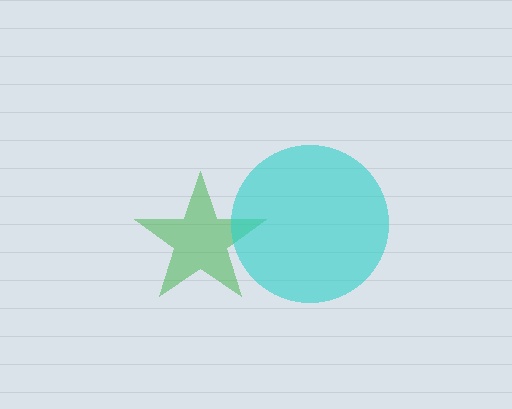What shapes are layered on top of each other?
The layered shapes are: a green star, a cyan circle.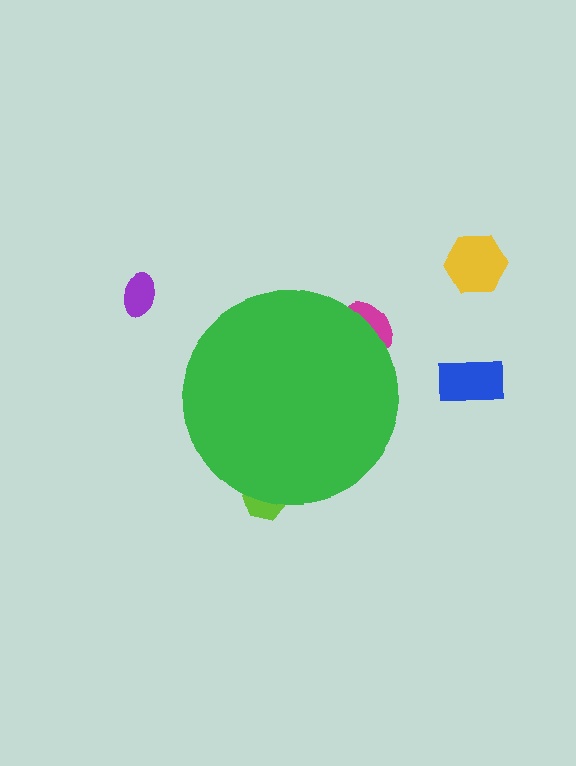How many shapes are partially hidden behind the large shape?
2 shapes are partially hidden.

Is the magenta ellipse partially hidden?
Yes, the magenta ellipse is partially hidden behind the green circle.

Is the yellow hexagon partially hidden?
No, the yellow hexagon is fully visible.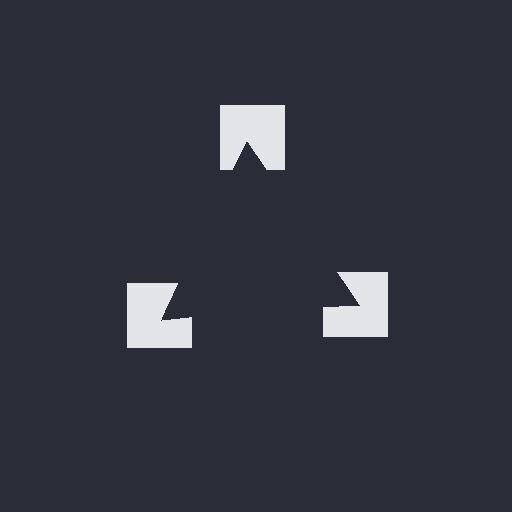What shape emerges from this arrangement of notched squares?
An illusory triangle — its edges are inferred from the aligned wedge cuts in the notched squares, not physically drawn.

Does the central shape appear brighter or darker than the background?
It typically appears slightly darker than the background, even though no actual brightness change is drawn.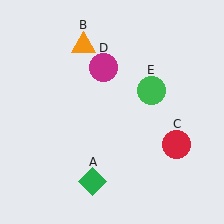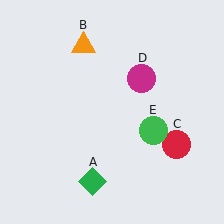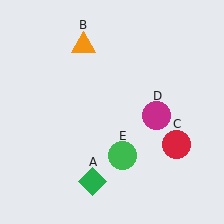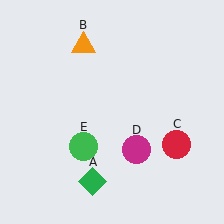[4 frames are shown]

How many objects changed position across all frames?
2 objects changed position: magenta circle (object D), green circle (object E).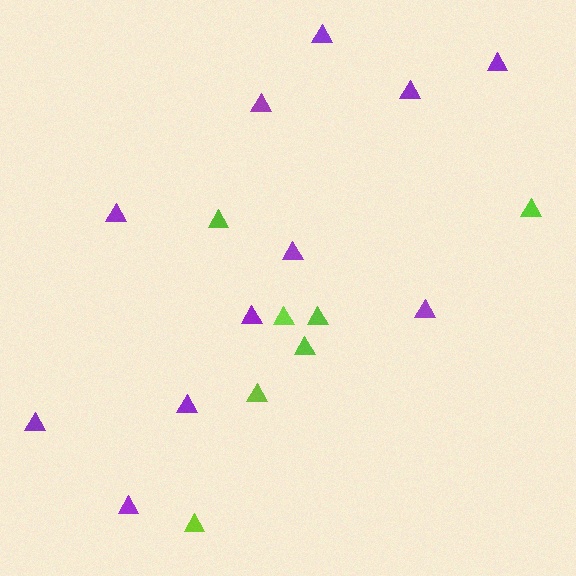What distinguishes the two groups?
There are 2 groups: one group of lime triangles (7) and one group of purple triangles (11).